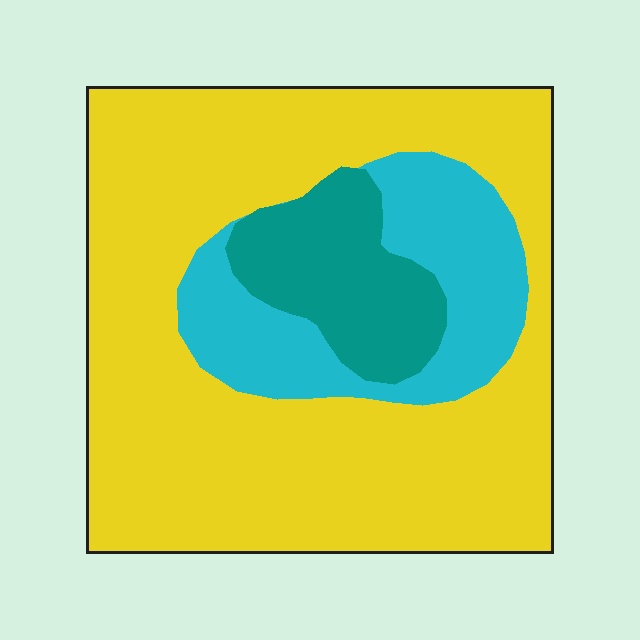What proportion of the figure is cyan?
Cyan takes up about one fifth (1/5) of the figure.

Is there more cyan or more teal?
Cyan.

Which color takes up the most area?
Yellow, at roughly 70%.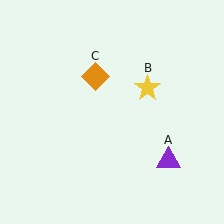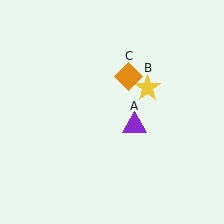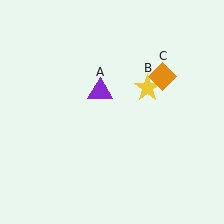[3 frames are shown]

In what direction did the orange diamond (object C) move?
The orange diamond (object C) moved right.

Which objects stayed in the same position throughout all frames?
Yellow star (object B) remained stationary.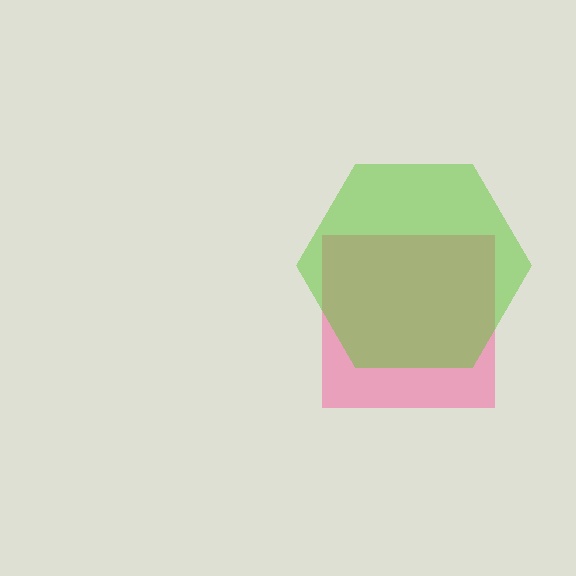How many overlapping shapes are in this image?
There are 2 overlapping shapes in the image.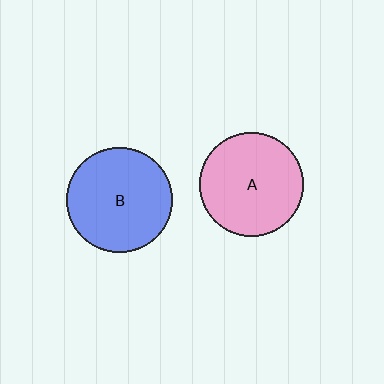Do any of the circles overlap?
No, none of the circles overlap.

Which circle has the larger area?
Circle B (blue).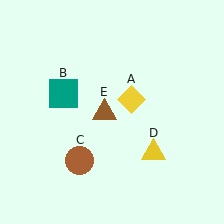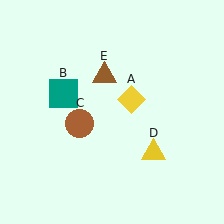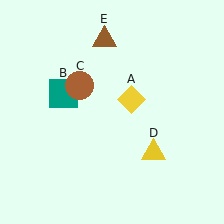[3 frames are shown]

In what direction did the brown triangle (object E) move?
The brown triangle (object E) moved up.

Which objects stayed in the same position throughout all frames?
Yellow diamond (object A) and teal square (object B) and yellow triangle (object D) remained stationary.